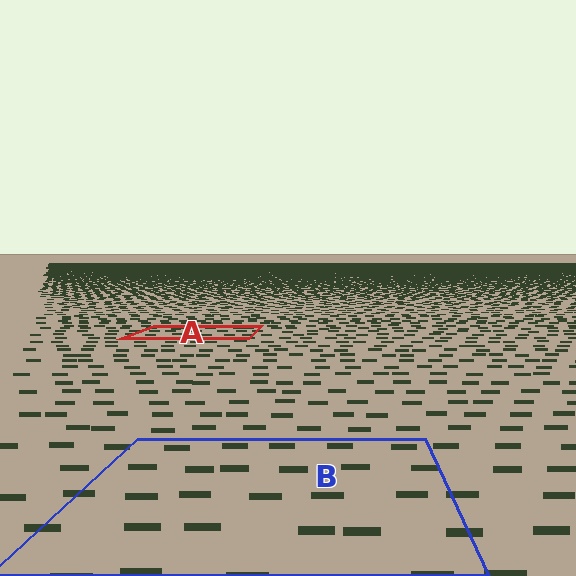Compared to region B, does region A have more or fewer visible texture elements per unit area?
Region A has more texture elements per unit area — they are packed more densely because it is farther away.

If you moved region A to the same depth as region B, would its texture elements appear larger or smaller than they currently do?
They would appear larger. At a closer depth, the same texture elements are projected at a bigger on-screen size.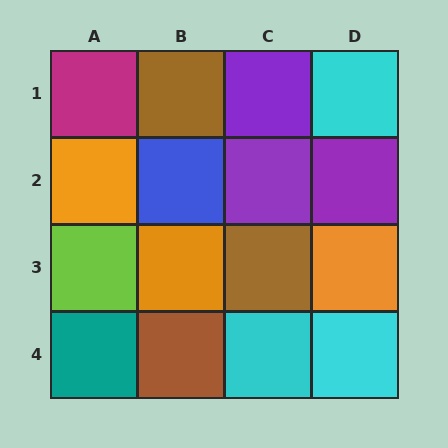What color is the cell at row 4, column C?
Cyan.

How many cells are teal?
1 cell is teal.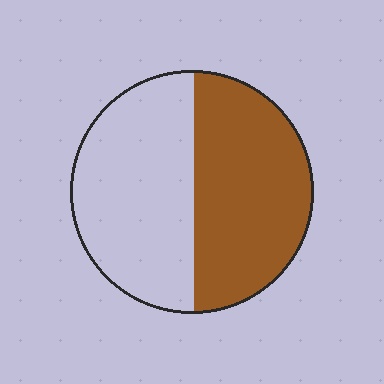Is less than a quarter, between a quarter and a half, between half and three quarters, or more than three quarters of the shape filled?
Between a quarter and a half.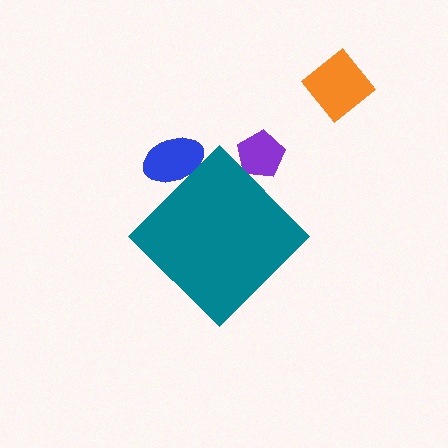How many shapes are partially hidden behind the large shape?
2 shapes are partially hidden.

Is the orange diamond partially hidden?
No, the orange diamond is fully visible.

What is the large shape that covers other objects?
A teal diamond.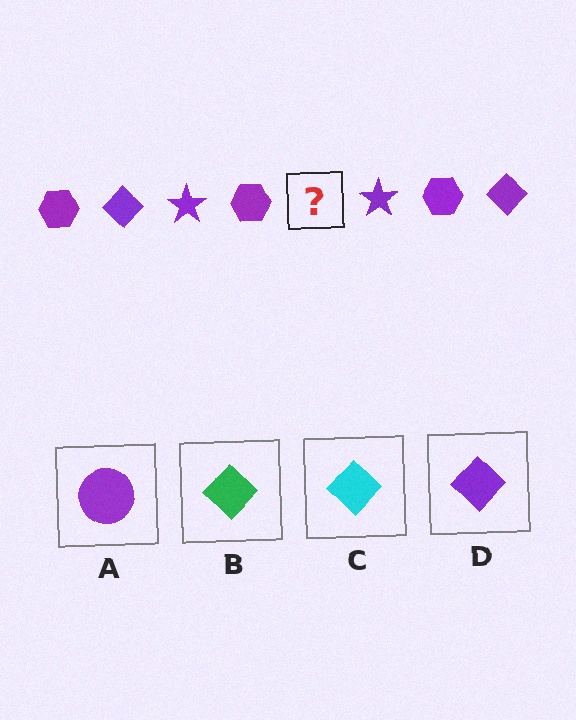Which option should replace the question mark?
Option D.